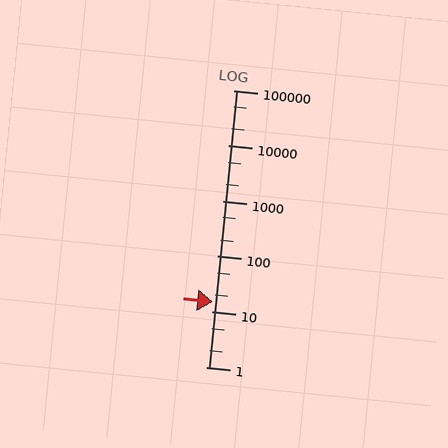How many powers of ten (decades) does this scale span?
The scale spans 5 decades, from 1 to 100000.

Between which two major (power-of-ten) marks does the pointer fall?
The pointer is between 10 and 100.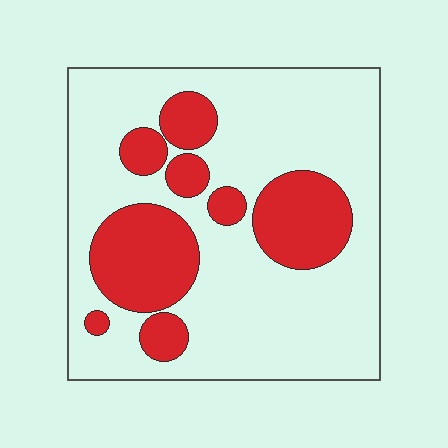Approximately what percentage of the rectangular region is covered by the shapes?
Approximately 30%.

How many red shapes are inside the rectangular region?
8.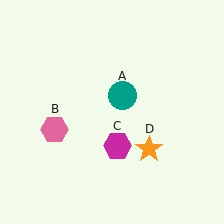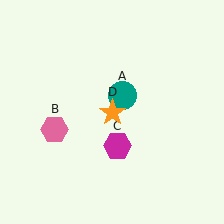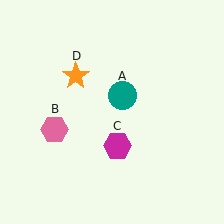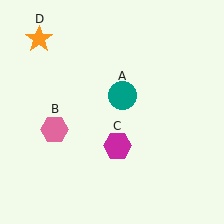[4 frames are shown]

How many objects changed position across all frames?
1 object changed position: orange star (object D).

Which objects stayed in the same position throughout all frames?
Teal circle (object A) and pink hexagon (object B) and magenta hexagon (object C) remained stationary.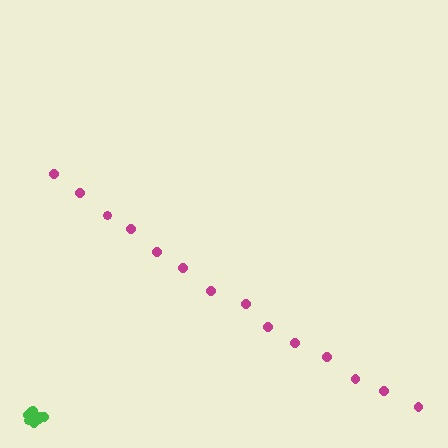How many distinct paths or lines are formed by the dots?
There are 2 distinct paths.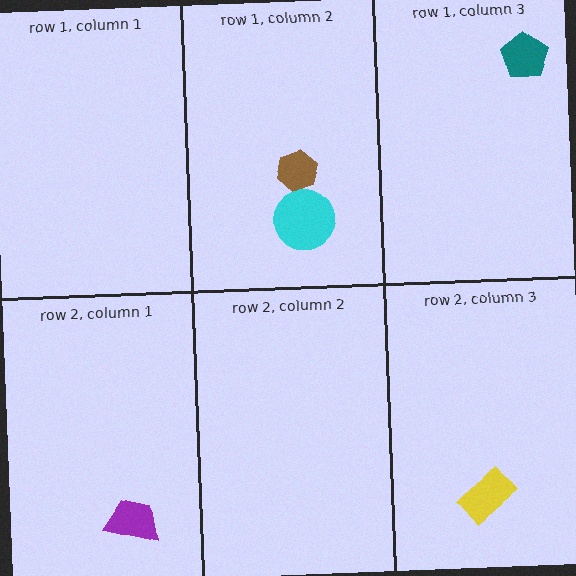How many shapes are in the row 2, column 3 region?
1.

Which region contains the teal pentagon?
The row 1, column 3 region.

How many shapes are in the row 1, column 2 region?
2.